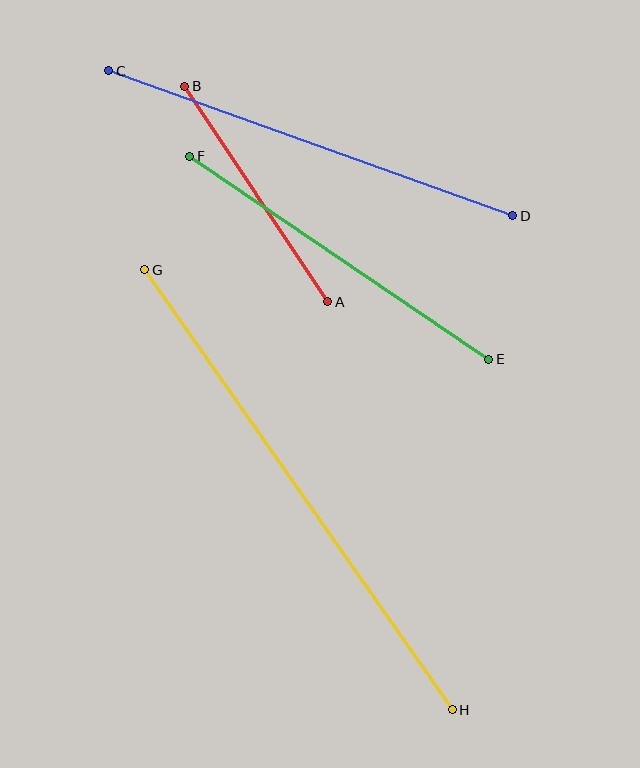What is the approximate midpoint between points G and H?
The midpoint is at approximately (298, 490) pixels.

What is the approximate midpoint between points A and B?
The midpoint is at approximately (256, 194) pixels.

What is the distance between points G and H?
The distance is approximately 537 pixels.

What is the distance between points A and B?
The distance is approximately 259 pixels.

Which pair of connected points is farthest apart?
Points G and H are farthest apart.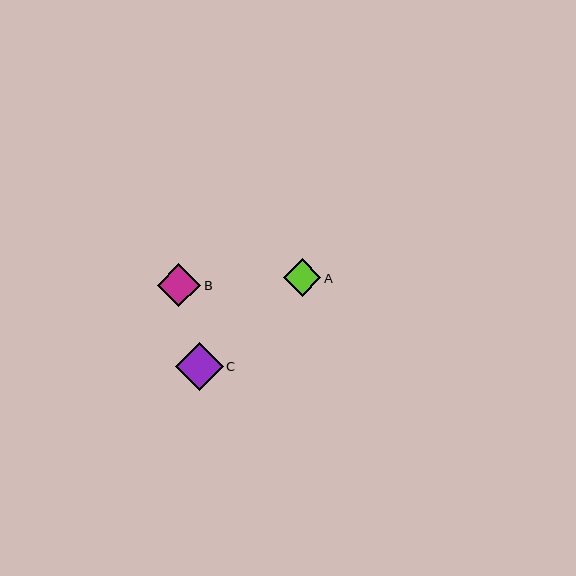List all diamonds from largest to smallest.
From largest to smallest: C, B, A.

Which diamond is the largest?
Diamond C is the largest with a size of approximately 48 pixels.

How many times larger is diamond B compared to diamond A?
Diamond B is approximately 1.2 times the size of diamond A.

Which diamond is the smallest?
Diamond A is the smallest with a size of approximately 37 pixels.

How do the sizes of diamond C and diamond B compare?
Diamond C and diamond B are approximately the same size.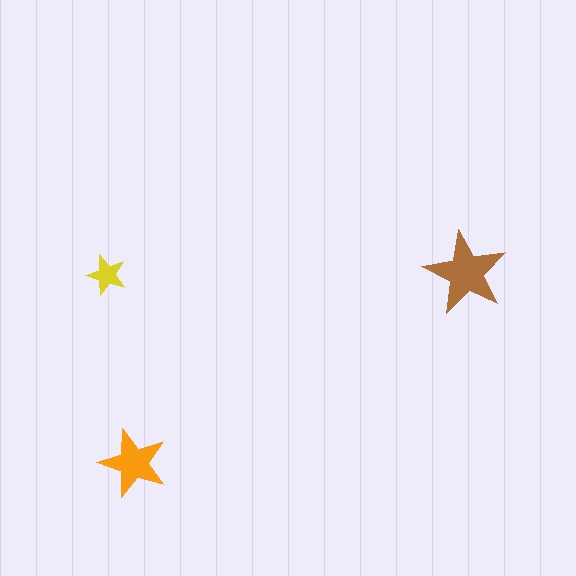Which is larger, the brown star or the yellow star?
The brown one.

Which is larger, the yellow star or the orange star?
The orange one.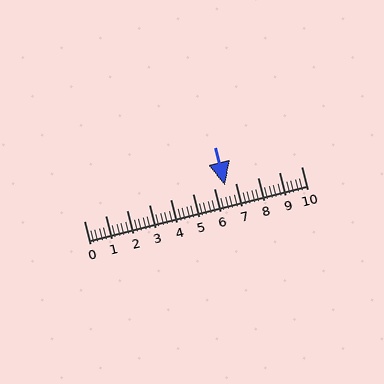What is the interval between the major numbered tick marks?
The major tick marks are spaced 1 units apart.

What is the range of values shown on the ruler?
The ruler shows values from 0 to 10.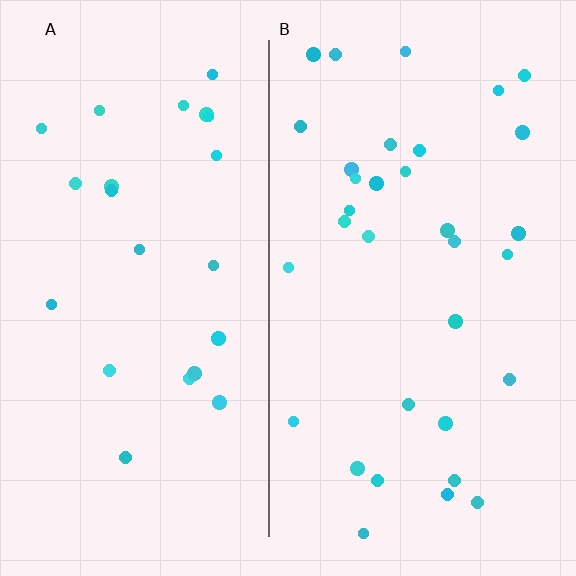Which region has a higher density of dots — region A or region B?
B (the right).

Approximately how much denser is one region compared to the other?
Approximately 1.4× — region B over region A.